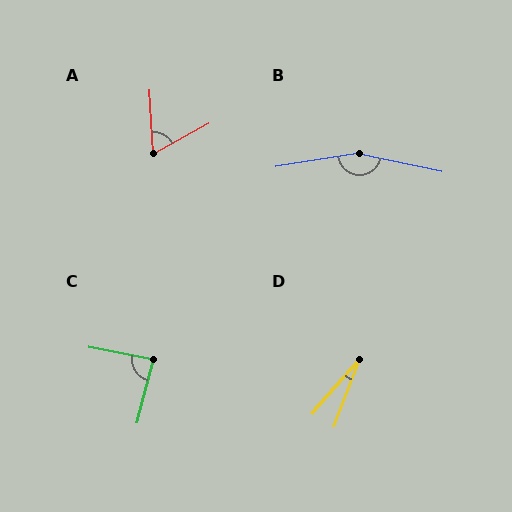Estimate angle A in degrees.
Approximately 64 degrees.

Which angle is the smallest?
D, at approximately 21 degrees.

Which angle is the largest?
B, at approximately 159 degrees.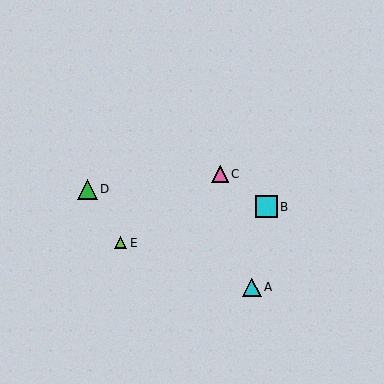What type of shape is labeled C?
Shape C is a pink triangle.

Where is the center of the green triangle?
The center of the green triangle is at (87, 189).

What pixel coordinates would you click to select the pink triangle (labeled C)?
Click at (220, 174) to select the pink triangle C.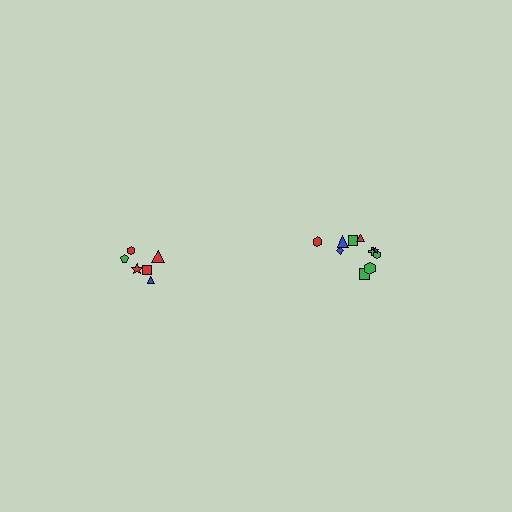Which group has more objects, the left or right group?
The right group.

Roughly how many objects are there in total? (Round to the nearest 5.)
Roughly 15 objects in total.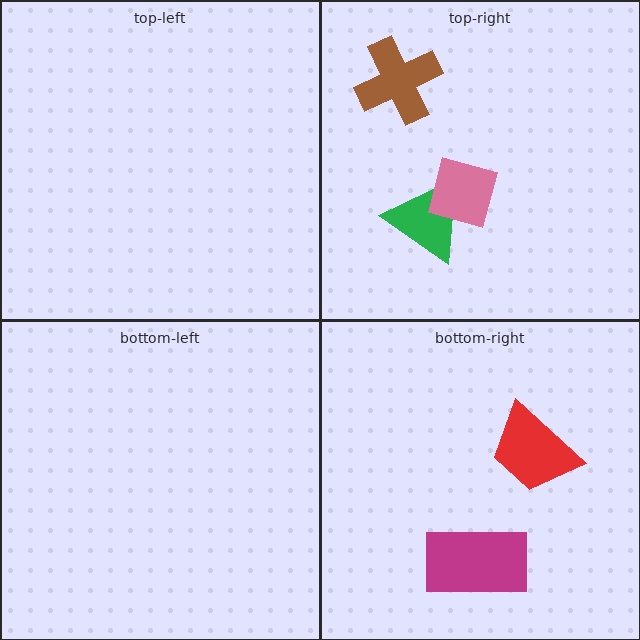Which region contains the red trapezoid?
The bottom-right region.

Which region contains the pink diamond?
The top-right region.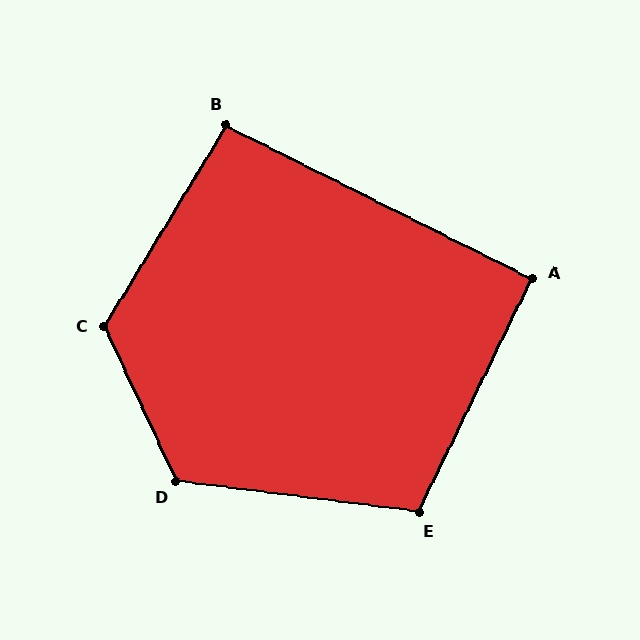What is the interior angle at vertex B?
Approximately 95 degrees (approximately right).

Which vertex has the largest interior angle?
C, at approximately 124 degrees.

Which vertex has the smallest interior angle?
A, at approximately 91 degrees.